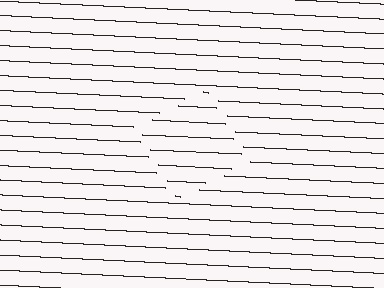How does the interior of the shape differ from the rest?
The interior of the shape contains the same grating, shifted by half a period — the contour is defined by the phase discontinuity where line-ends from the inner and outer gratings abut.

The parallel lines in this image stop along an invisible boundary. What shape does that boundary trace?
An illusory square. The interior of the shape contains the same grating, shifted by half a period — the contour is defined by the phase discontinuity where line-ends from the inner and outer gratings abut.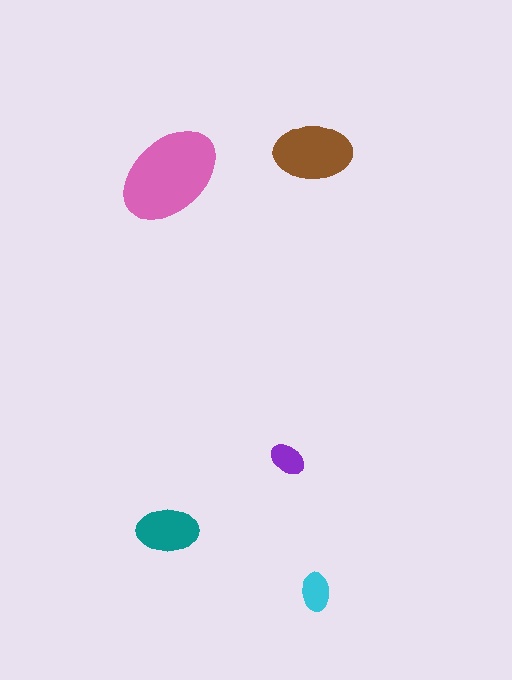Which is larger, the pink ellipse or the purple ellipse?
The pink one.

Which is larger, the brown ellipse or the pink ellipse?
The pink one.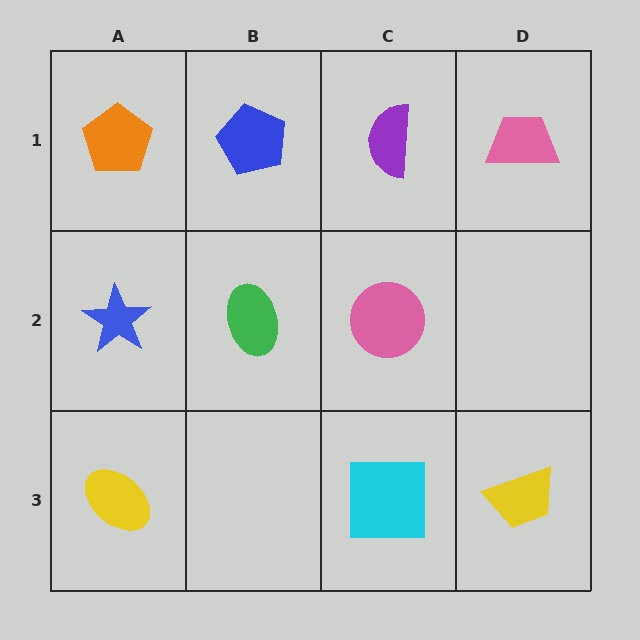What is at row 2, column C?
A pink circle.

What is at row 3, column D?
A yellow trapezoid.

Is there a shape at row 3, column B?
No, that cell is empty.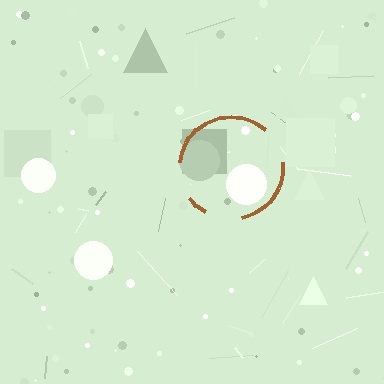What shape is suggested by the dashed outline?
The dashed outline suggests a circle.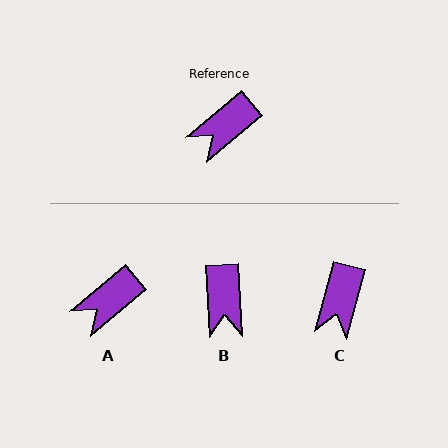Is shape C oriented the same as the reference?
No, it is off by about 35 degrees.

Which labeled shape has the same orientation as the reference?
A.